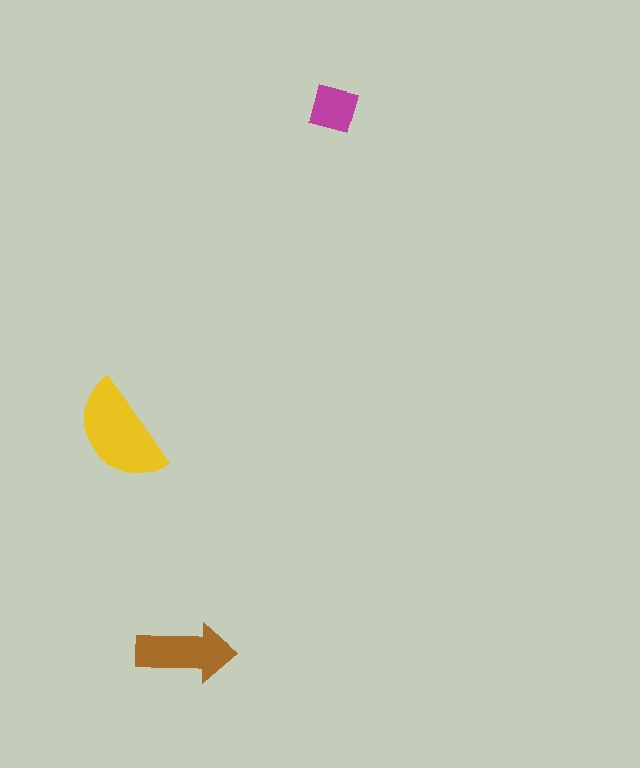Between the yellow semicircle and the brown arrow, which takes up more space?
The yellow semicircle.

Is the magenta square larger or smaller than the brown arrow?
Smaller.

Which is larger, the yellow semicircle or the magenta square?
The yellow semicircle.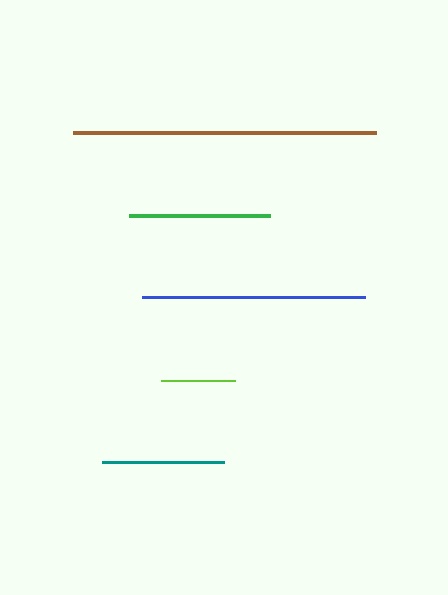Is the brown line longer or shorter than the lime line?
The brown line is longer than the lime line.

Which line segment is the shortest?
The lime line is the shortest at approximately 74 pixels.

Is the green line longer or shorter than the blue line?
The blue line is longer than the green line.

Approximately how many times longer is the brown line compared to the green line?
The brown line is approximately 2.2 times the length of the green line.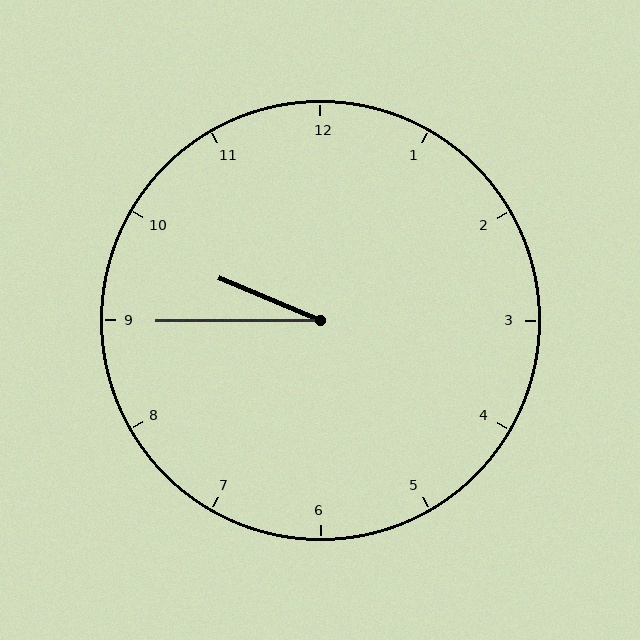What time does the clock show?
9:45.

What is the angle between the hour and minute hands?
Approximately 22 degrees.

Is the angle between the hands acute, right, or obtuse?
It is acute.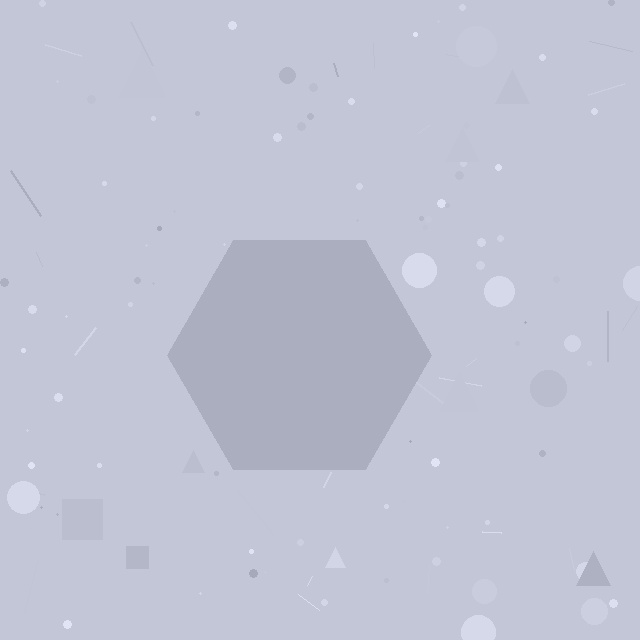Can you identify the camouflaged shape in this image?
The camouflaged shape is a hexagon.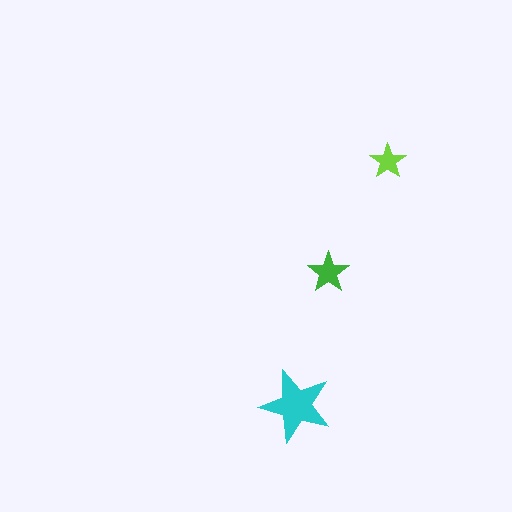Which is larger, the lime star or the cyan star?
The cyan one.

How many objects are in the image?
There are 3 objects in the image.